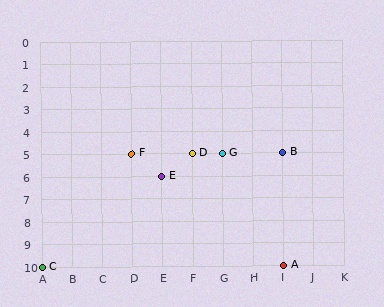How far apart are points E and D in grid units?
Points E and D are 1 column and 1 row apart (about 1.4 grid units diagonally).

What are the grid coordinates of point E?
Point E is at grid coordinates (E, 6).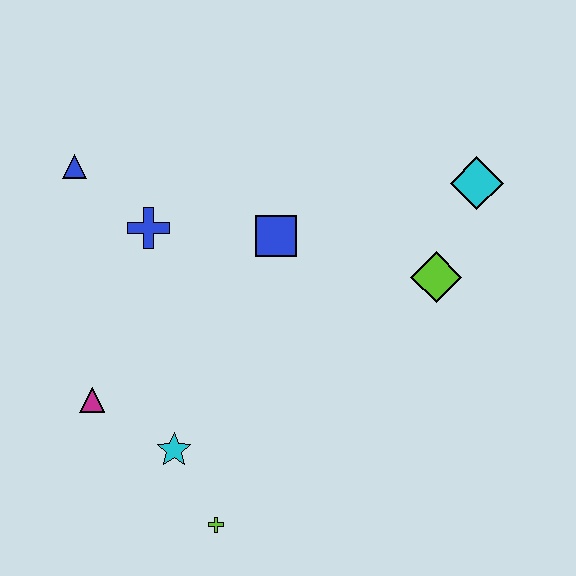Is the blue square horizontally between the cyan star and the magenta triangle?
No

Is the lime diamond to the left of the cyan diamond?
Yes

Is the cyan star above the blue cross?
No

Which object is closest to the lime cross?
The cyan star is closest to the lime cross.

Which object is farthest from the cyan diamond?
The magenta triangle is farthest from the cyan diamond.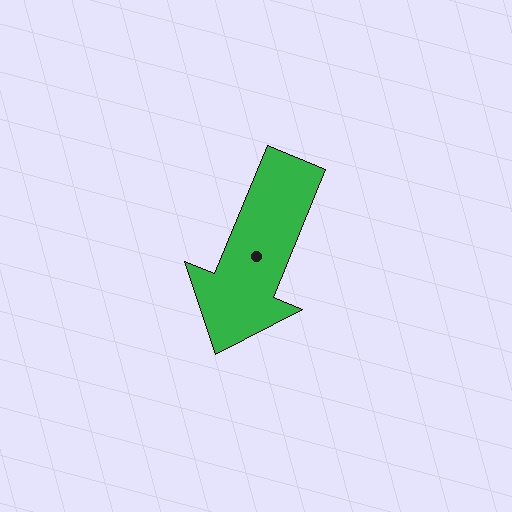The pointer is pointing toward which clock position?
Roughly 7 o'clock.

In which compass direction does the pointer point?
South.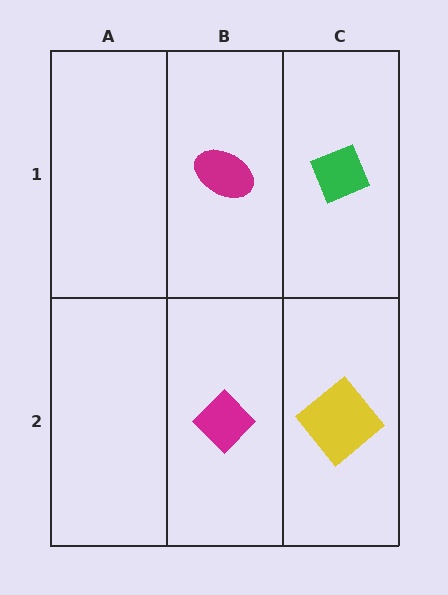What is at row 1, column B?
A magenta ellipse.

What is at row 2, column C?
A yellow diamond.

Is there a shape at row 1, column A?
No, that cell is empty.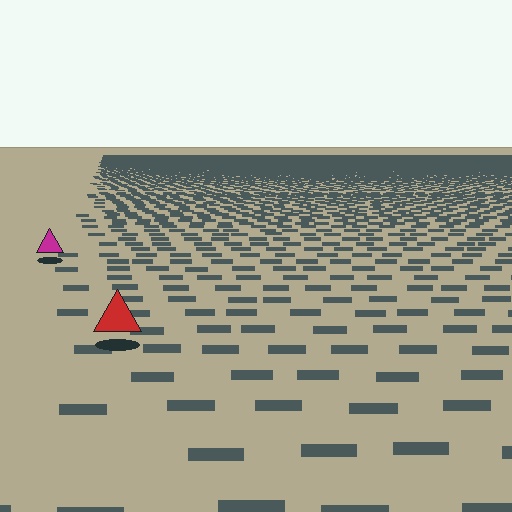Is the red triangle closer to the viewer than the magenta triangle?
Yes. The red triangle is closer — you can tell from the texture gradient: the ground texture is coarser near it.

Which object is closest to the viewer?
The red triangle is closest. The texture marks near it are larger and more spread out.